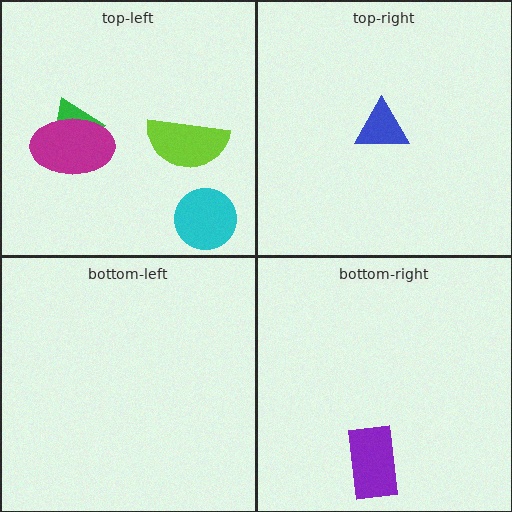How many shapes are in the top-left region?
4.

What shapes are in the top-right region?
The blue triangle.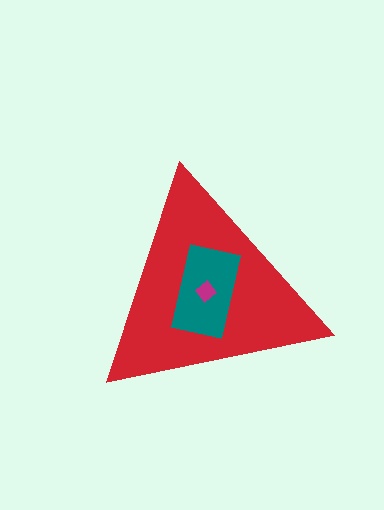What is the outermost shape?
The red triangle.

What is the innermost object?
The magenta diamond.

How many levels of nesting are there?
3.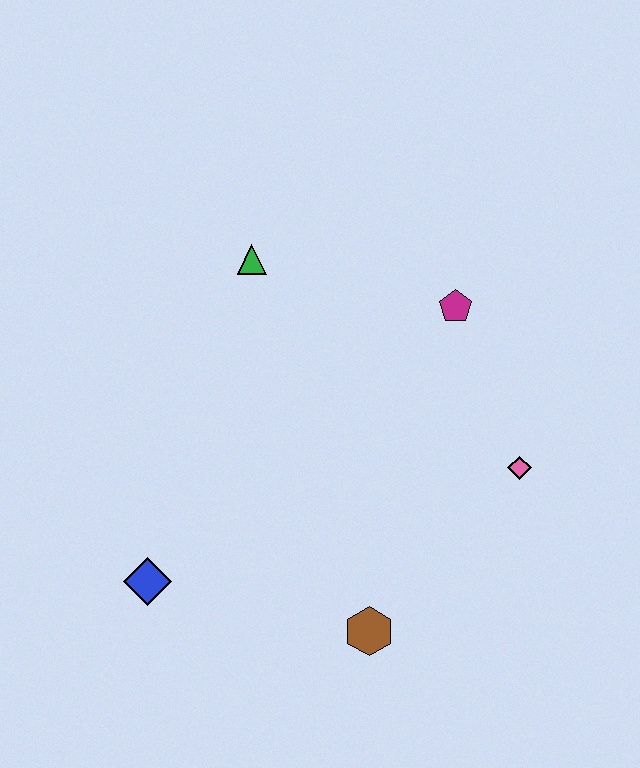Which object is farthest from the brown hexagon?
The green triangle is farthest from the brown hexagon.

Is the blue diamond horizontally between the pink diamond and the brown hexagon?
No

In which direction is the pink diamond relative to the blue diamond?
The pink diamond is to the right of the blue diamond.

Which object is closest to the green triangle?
The magenta pentagon is closest to the green triangle.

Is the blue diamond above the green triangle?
No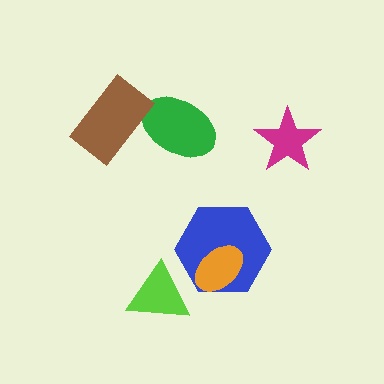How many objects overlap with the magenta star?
0 objects overlap with the magenta star.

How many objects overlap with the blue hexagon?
1 object overlaps with the blue hexagon.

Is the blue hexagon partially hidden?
Yes, it is partially covered by another shape.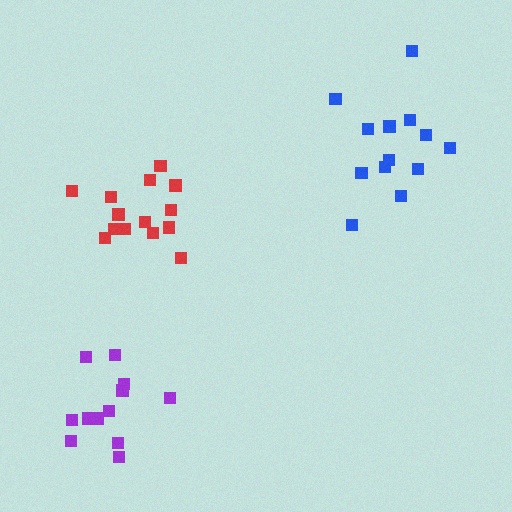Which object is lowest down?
The purple cluster is bottommost.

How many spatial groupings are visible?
There are 3 spatial groupings.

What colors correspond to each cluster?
The clusters are colored: red, purple, blue.